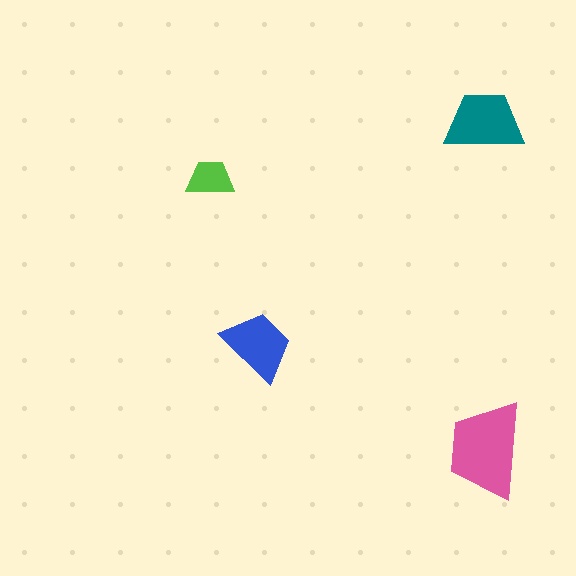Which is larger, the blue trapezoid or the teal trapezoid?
The teal one.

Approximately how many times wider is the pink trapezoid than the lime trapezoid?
About 2 times wider.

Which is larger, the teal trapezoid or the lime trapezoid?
The teal one.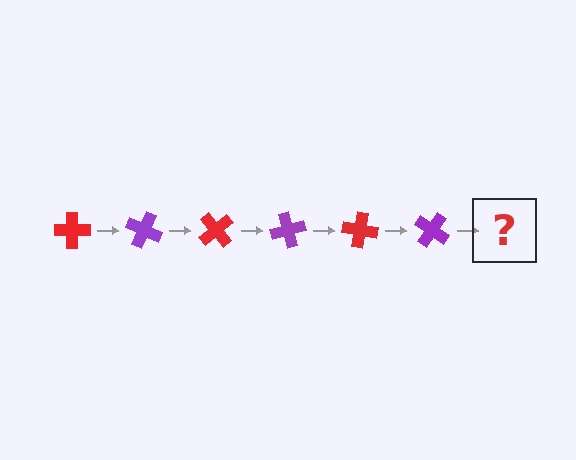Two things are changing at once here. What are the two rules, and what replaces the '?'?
The two rules are that it rotates 25 degrees each step and the color cycles through red and purple. The '?' should be a red cross, rotated 150 degrees from the start.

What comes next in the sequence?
The next element should be a red cross, rotated 150 degrees from the start.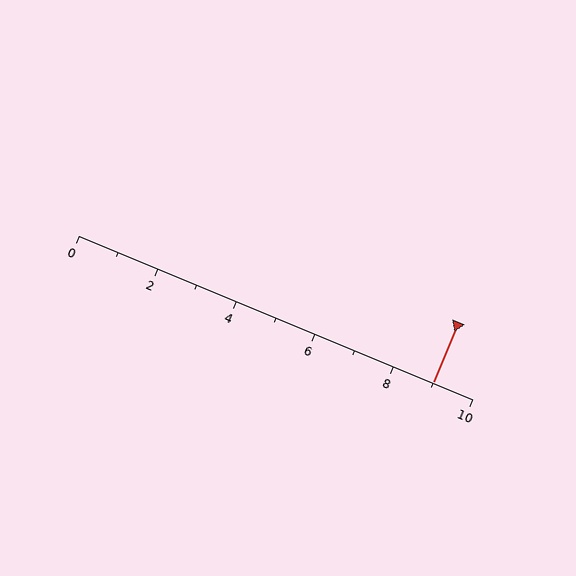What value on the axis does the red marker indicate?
The marker indicates approximately 9.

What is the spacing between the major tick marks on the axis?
The major ticks are spaced 2 apart.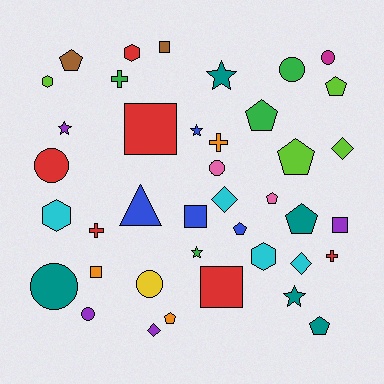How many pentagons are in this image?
There are 9 pentagons.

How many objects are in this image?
There are 40 objects.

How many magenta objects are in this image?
There is 1 magenta object.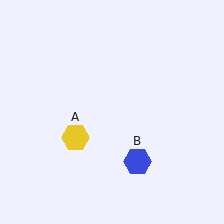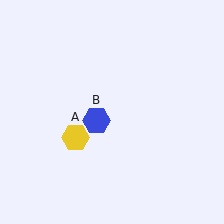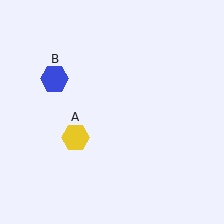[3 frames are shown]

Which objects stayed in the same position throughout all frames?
Yellow hexagon (object A) remained stationary.